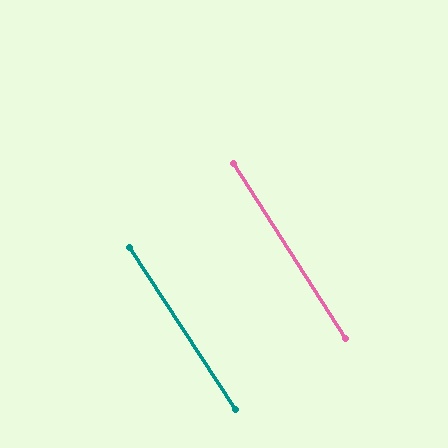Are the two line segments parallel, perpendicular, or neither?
Parallel — their directions differ by only 0.7°.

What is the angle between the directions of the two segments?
Approximately 1 degree.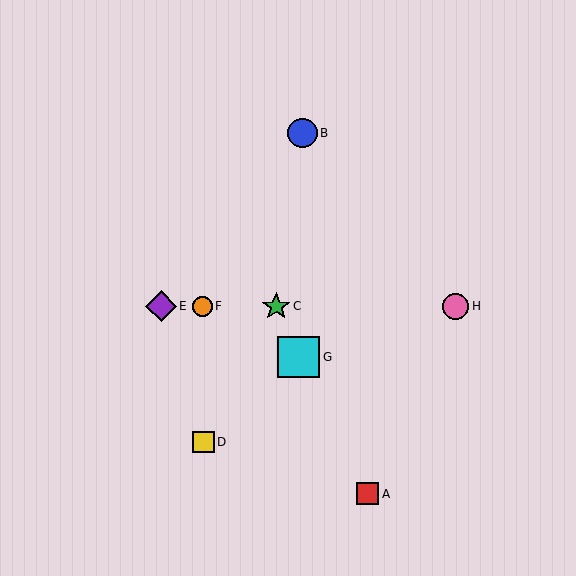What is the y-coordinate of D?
Object D is at y≈442.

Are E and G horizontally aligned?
No, E is at y≈306 and G is at y≈357.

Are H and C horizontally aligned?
Yes, both are at y≈306.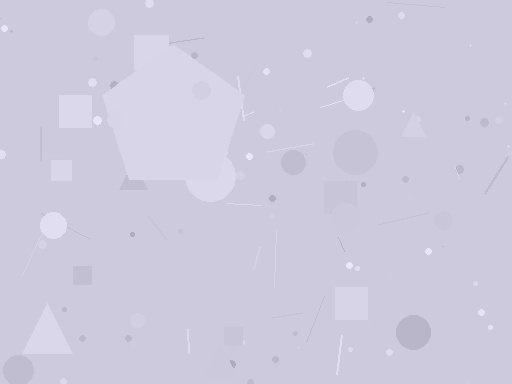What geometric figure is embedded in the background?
A pentagon is embedded in the background.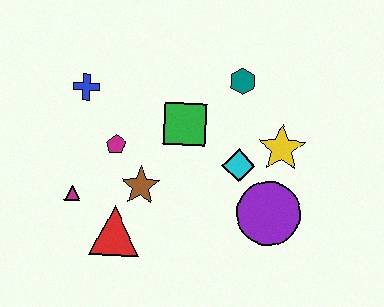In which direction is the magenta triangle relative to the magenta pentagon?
The magenta triangle is below the magenta pentagon.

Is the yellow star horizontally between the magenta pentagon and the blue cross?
No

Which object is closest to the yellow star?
The cyan diamond is closest to the yellow star.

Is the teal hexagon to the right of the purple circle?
No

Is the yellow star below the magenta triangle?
No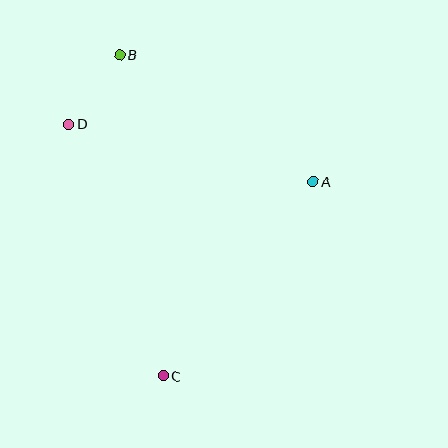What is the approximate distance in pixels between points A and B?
The distance between A and B is approximately 231 pixels.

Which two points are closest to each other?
Points B and D are closest to each other.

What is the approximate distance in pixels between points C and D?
The distance between C and D is approximately 269 pixels.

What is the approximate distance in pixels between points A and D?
The distance between A and D is approximately 251 pixels.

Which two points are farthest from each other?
Points B and C are farthest from each other.